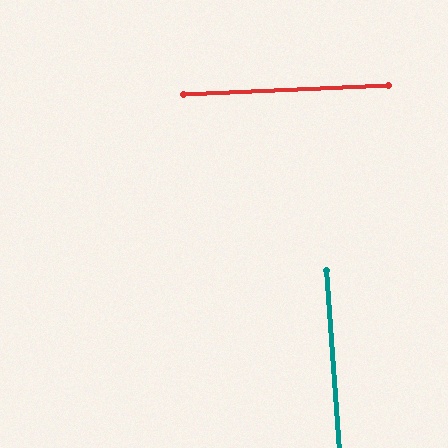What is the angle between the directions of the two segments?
Approximately 88 degrees.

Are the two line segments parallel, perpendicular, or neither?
Perpendicular — they meet at approximately 88°.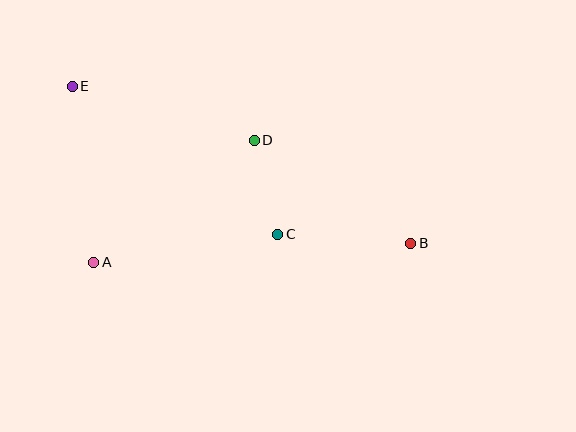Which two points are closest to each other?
Points C and D are closest to each other.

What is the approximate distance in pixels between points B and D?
The distance between B and D is approximately 188 pixels.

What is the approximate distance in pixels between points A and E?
The distance between A and E is approximately 178 pixels.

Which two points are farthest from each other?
Points B and E are farthest from each other.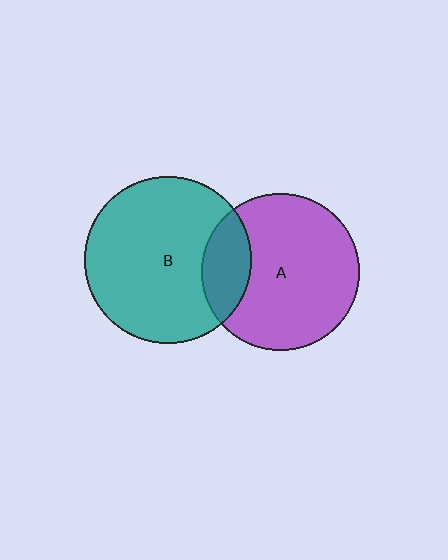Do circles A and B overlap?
Yes.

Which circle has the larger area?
Circle B (teal).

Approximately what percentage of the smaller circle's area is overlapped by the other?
Approximately 20%.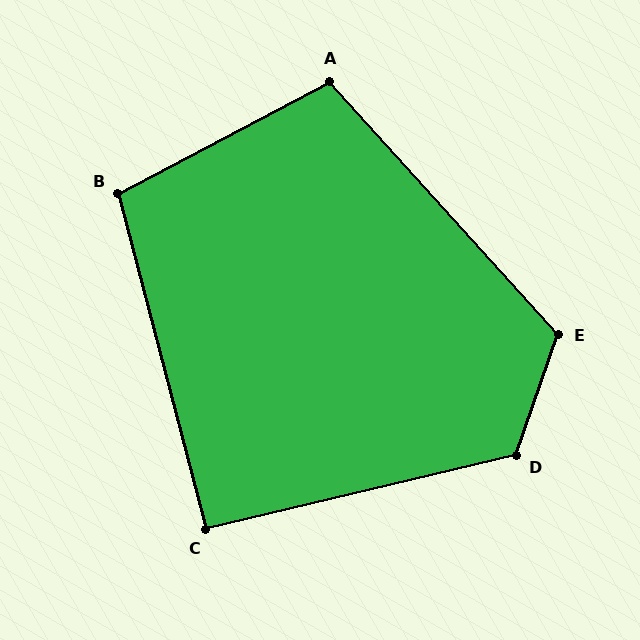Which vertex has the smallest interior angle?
C, at approximately 91 degrees.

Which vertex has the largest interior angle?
D, at approximately 122 degrees.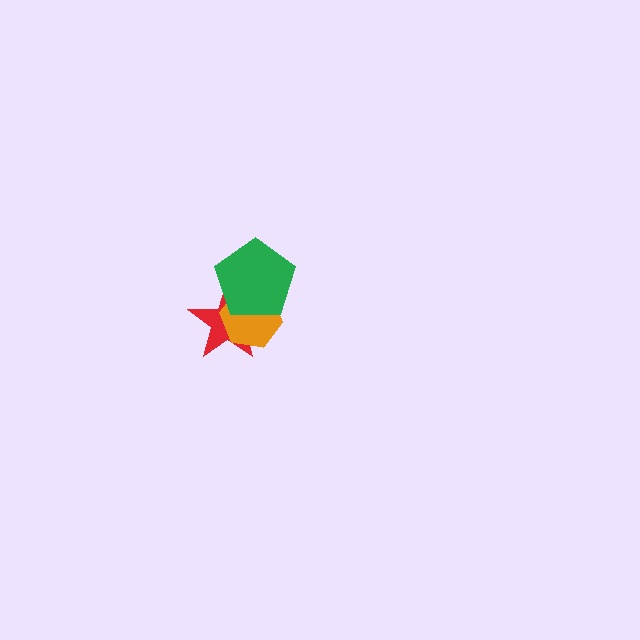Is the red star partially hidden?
Yes, it is partially covered by another shape.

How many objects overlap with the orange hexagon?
2 objects overlap with the orange hexagon.